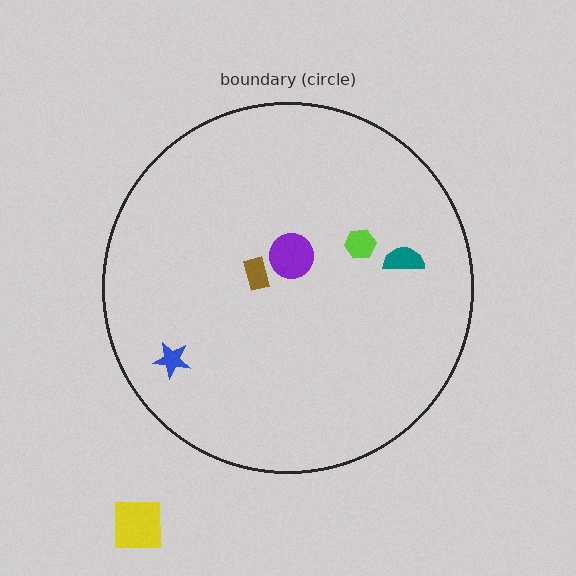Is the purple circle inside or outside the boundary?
Inside.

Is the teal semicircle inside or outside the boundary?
Inside.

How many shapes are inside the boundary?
5 inside, 1 outside.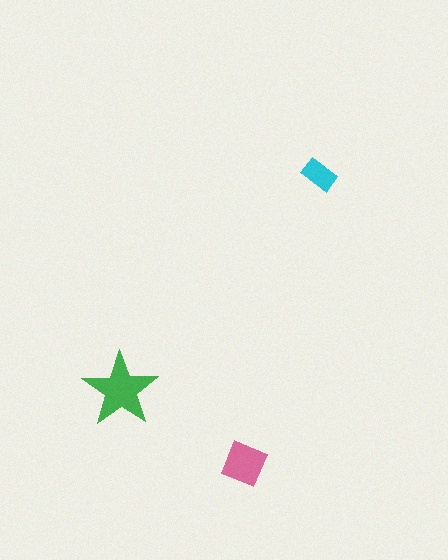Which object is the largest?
The green star.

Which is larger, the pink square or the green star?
The green star.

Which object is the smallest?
The cyan rectangle.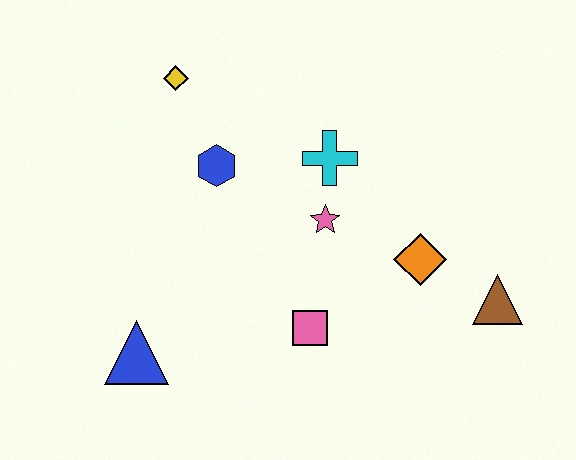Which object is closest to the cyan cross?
The pink star is closest to the cyan cross.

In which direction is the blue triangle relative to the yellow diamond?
The blue triangle is below the yellow diamond.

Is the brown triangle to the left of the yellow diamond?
No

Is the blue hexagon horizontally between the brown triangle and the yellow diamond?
Yes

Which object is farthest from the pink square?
The yellow diamond is farthest from the pink square.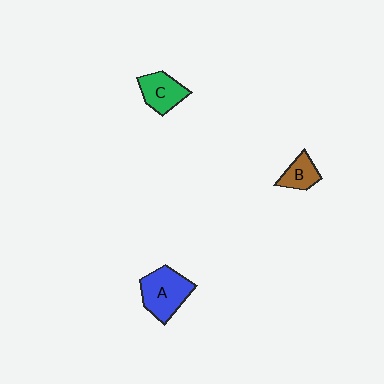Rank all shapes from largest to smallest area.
From largest to smallest: A (blue), C (green), B (brown).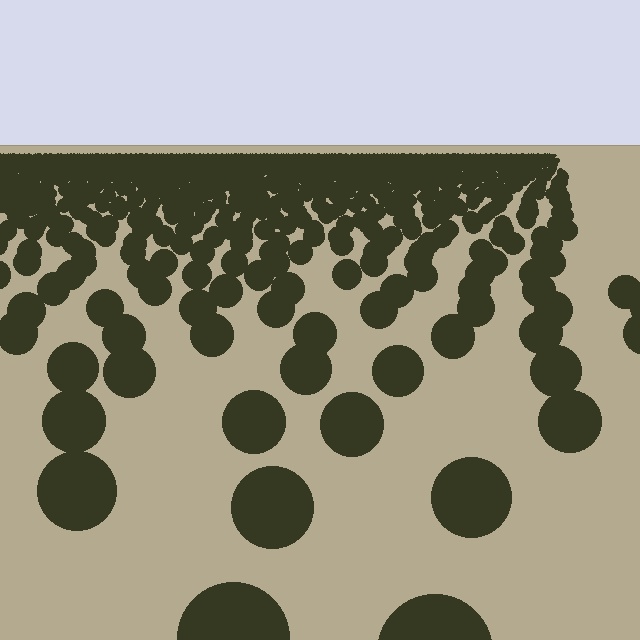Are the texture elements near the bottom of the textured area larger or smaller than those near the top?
Larger. Near the bottom, elements are closer to the viewer and appear at a bigger on-screen size.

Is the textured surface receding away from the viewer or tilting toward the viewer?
The surface is receding away from the viewer. Texture elements get smaller and denser toward the top.